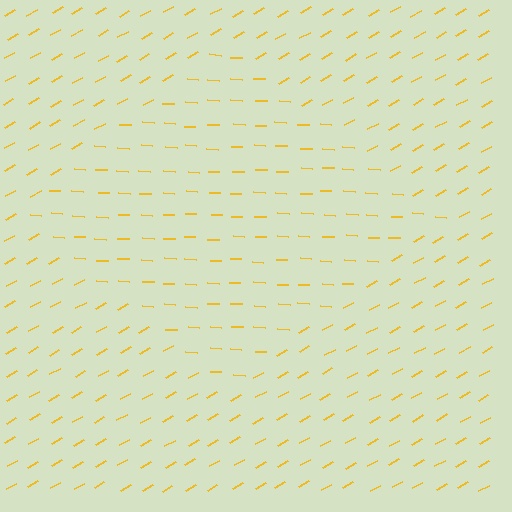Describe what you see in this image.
The image is filled with small yellow line segments. A diamond region in the image has lines oriented differently from the surrounding lines, creating a visible texture boundary.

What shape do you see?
I see a diamond.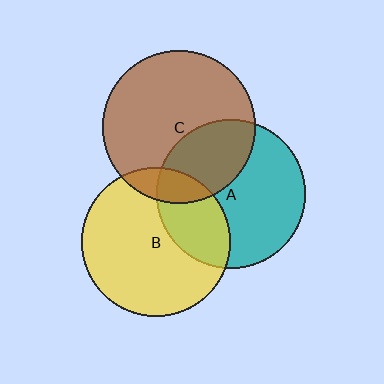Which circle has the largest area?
Circle C (brown).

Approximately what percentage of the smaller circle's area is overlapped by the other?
Approximately 15%.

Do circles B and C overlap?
Yes.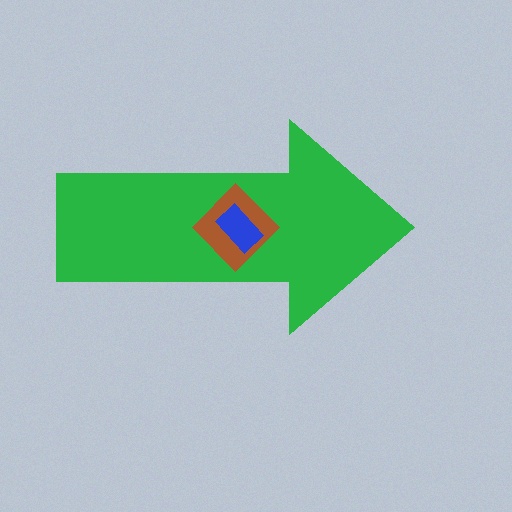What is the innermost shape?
The blue rectangle.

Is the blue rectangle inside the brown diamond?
Yes.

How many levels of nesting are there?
3.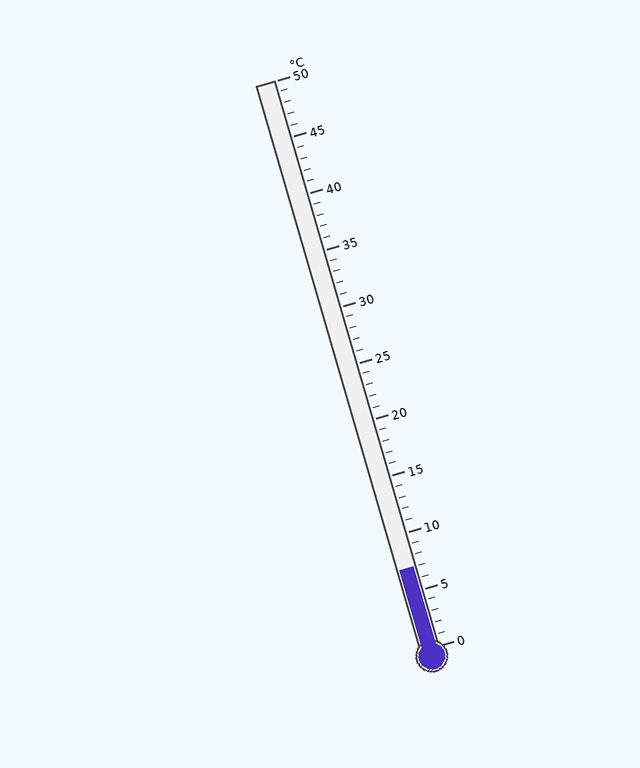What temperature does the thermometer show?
The thermometer shows approximately 7°C.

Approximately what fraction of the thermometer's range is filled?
The thermometer is filled to approximately 15% of its range.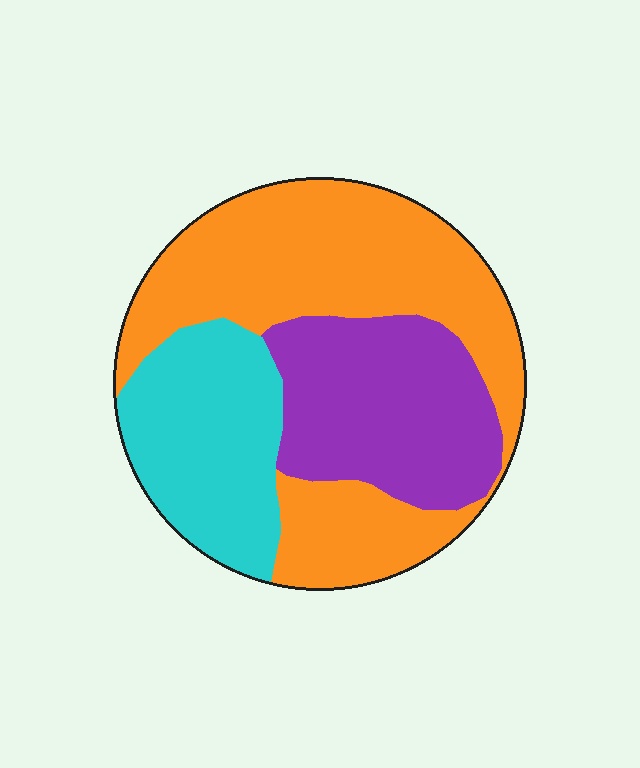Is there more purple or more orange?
Orange.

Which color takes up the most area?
Orange, at roughly 50%.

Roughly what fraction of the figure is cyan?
Cyan takes up about one quarter (1/4) of the figure.